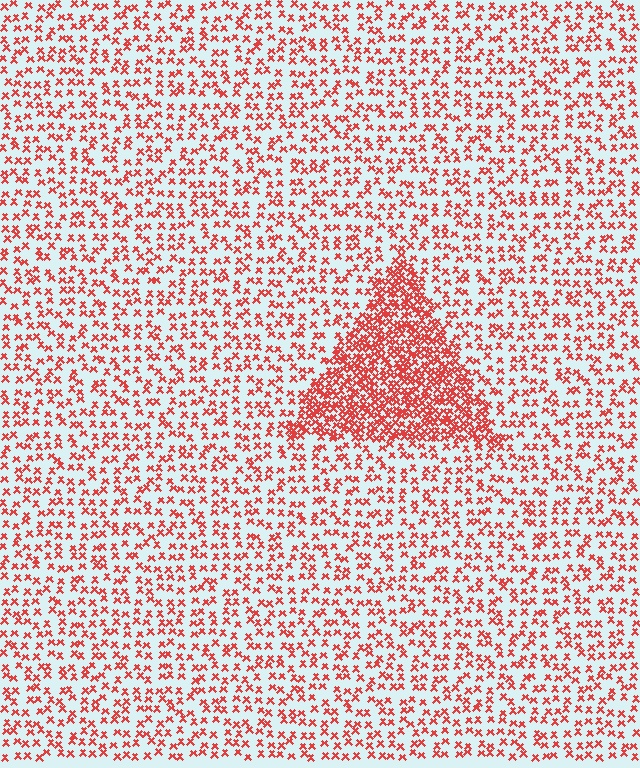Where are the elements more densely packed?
The elements are more densely packed inside the triangle boundary.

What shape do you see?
I see a triangle.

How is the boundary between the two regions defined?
The boundary is defined by a change in element density (approximately 2.6x ratio). All elements are the same color, size, and shape.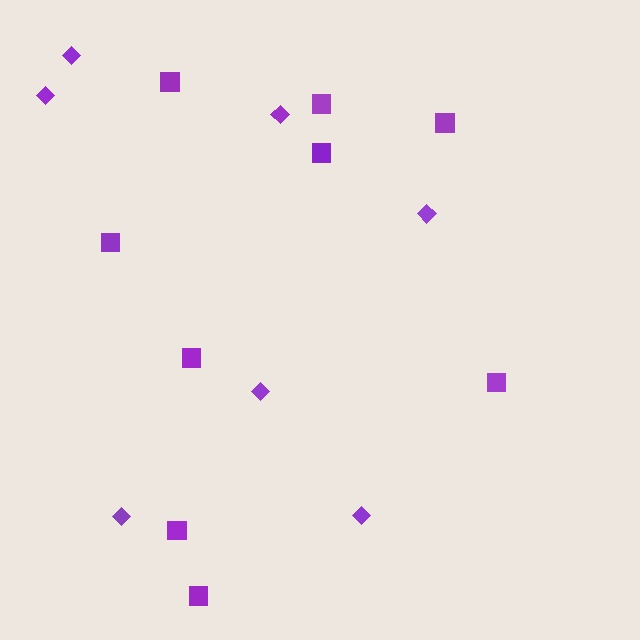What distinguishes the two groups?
There are 2 groups: one group of squares (9) and one group of diamonds (7).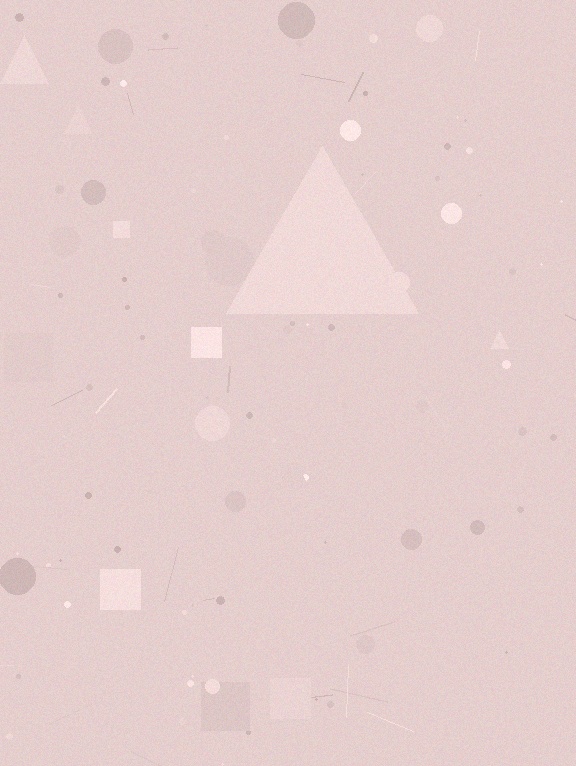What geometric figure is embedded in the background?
A triangle is embedded in the background.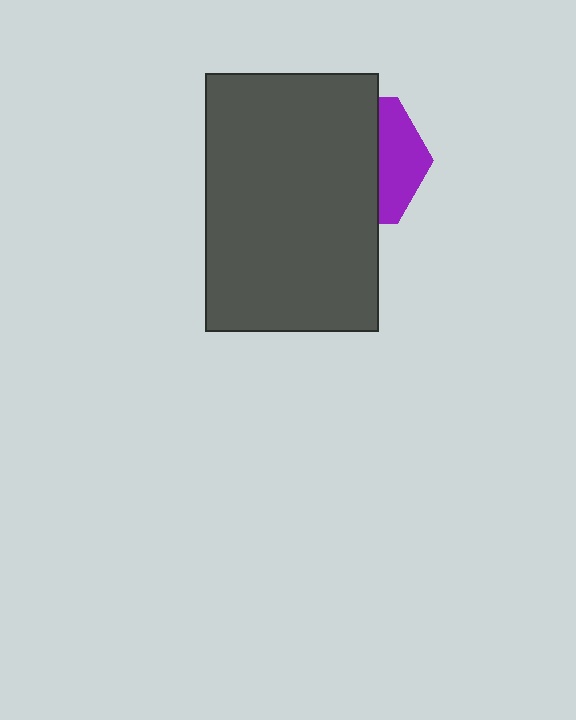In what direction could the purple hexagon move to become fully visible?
The purple hexagon could move right. That would shift it out from behind the dark gray rectangle entirely.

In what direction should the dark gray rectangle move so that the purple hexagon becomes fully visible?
The dark gray rectangle should move left. That is the shortest direction to clear the overlap and leave the purple hexagon fully visible.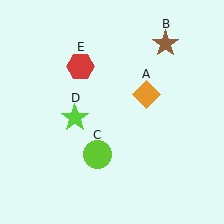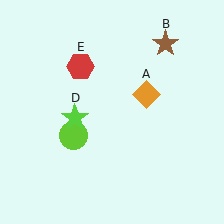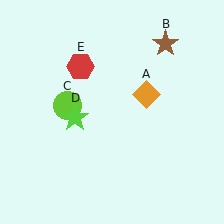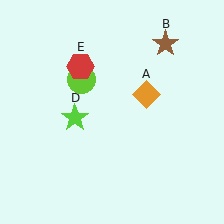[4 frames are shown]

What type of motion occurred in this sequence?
The lime circle (object C) rotated clockwise around the center of the scene.